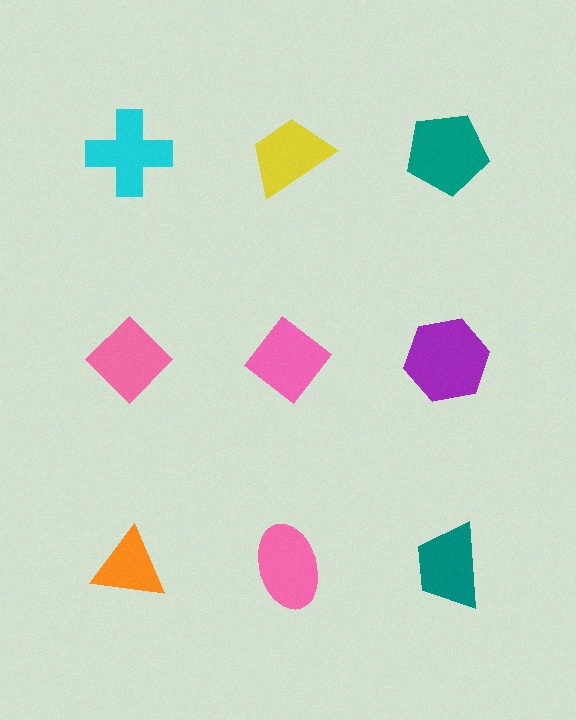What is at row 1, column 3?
A teal pentagon.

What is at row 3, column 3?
A teal trapezoid.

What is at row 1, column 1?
A cyan cross.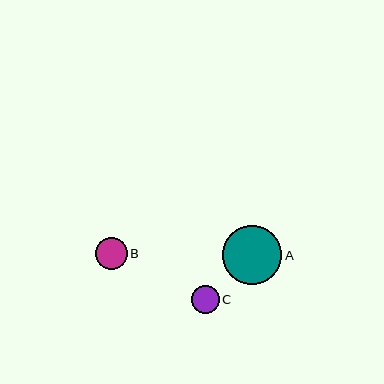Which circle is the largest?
Circle A is the largest with a size of approximately 59 pixels.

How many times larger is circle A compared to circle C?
Circle A is approximately 2.1 times the size of circle C.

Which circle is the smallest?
Circle C is the smallest with a size of approximately 28 pixels.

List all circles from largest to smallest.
From largest to smallest: A, B, C.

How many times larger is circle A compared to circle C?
Circle A is approximately 2.1 times the size of circle C.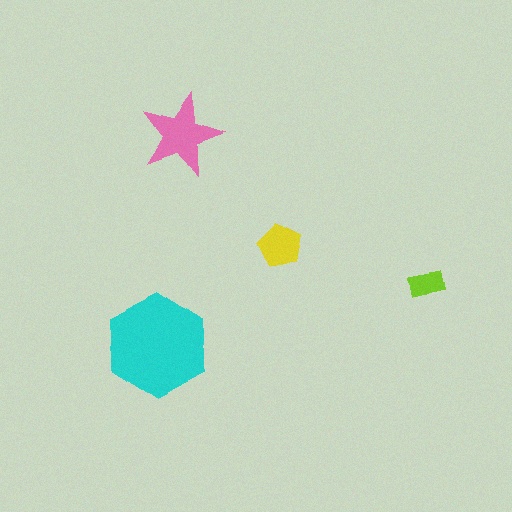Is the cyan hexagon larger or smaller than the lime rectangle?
Larger.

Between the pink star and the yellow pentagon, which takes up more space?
The pink star.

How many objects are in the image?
There are 4 objects in the image.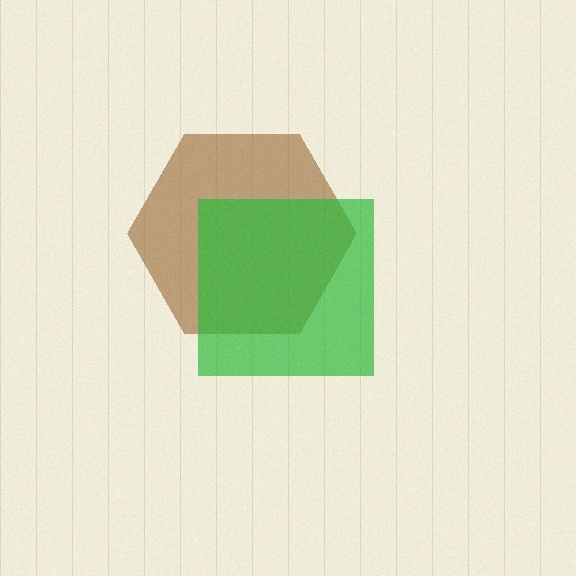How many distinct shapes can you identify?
There are 2 distinct shapes: a brown hexagon, a green square.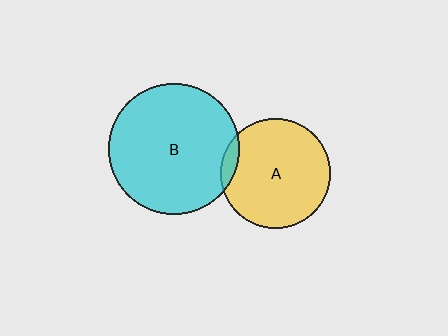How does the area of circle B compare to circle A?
Approximately 1.4 times.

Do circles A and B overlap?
Yes.